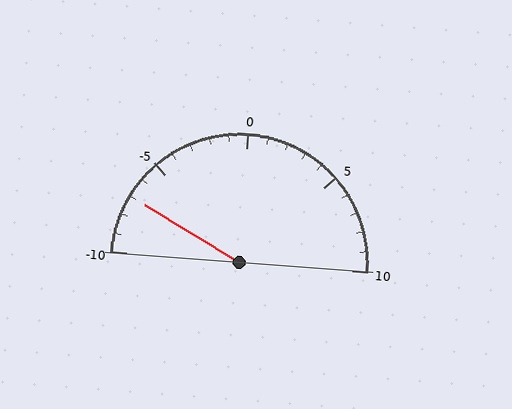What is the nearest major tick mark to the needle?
The nearest major tick mark is -5.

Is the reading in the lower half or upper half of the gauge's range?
The reading is in the lower half of the range (-10 to 10).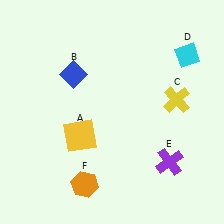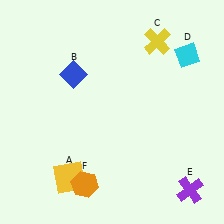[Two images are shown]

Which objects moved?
The objects that moved are: the yellow square (A), the yellow cross (C), the purple cross (E).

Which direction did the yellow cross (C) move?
The yellow cross (C) moved up.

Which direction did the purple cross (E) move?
The purple cross (E) moved down.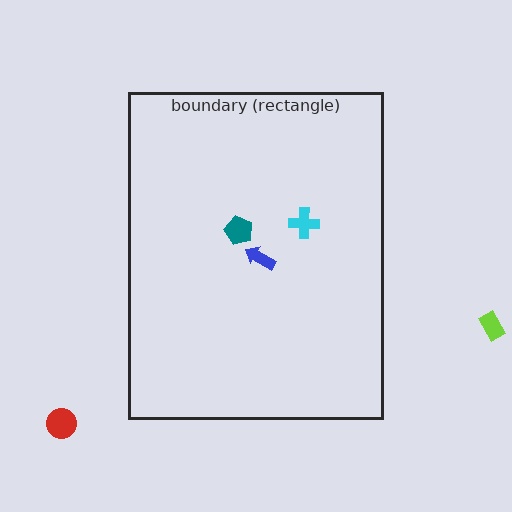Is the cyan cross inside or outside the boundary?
Inside.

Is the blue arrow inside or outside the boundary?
Inside.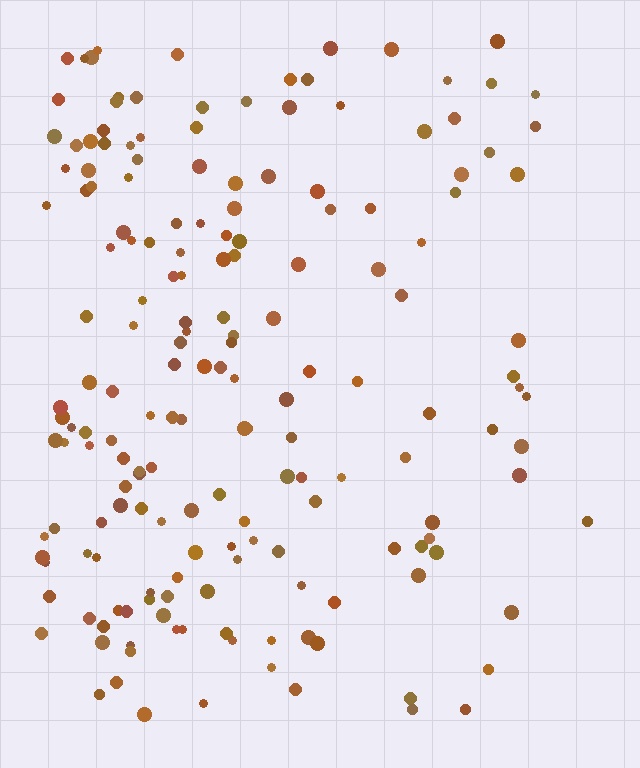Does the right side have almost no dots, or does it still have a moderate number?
Still a moderate number, just noticeably fewer than the left.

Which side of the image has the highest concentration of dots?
The left.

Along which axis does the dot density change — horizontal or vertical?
Horizontal.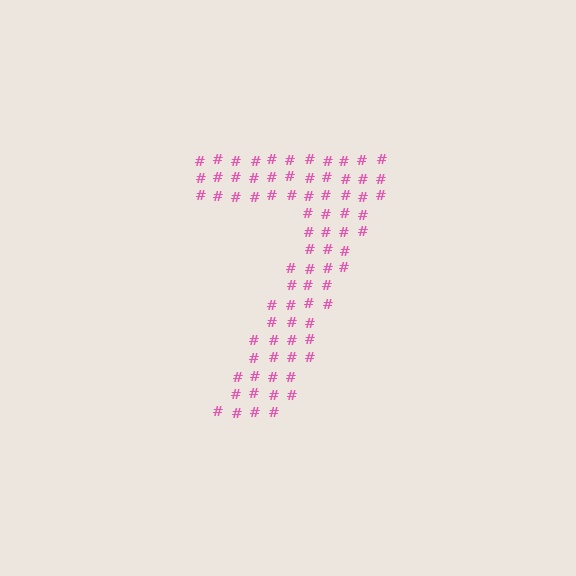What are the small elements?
The small elements are hash symbols.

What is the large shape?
The large shape is the digit 7.